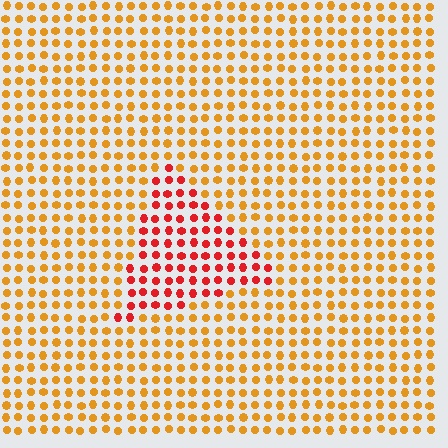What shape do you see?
I see a triangle.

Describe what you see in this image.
The image is filled with small orange elements in a uniform arrangement. A triangle-shaped region is visible where the elements are tinted to a slightly different hue, forming a subtle color boundary.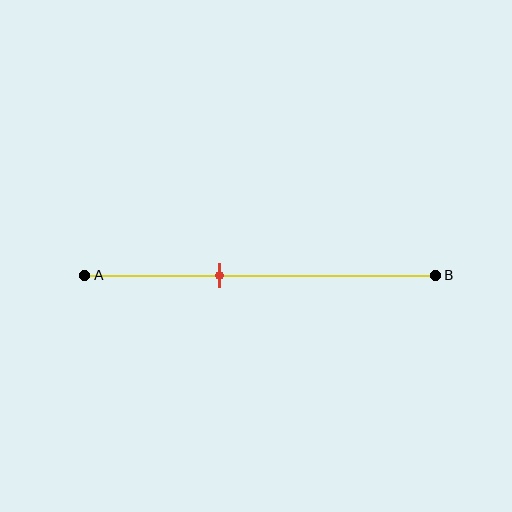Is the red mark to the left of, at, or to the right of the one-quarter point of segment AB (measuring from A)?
The red mark is to the right of the one-quarter point of segment AB.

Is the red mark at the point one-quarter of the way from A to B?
No, the mark is at about 40% from A, not at the 25% one-quarter point.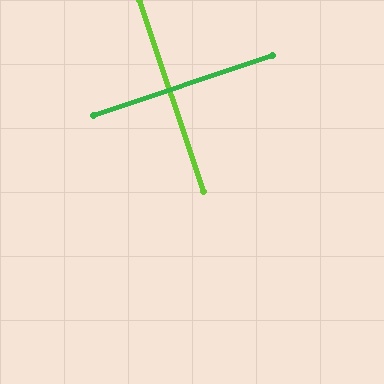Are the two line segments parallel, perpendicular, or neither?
Perpendicular — they meet at approximately 90°.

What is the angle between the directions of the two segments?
Approximately 90 degrees.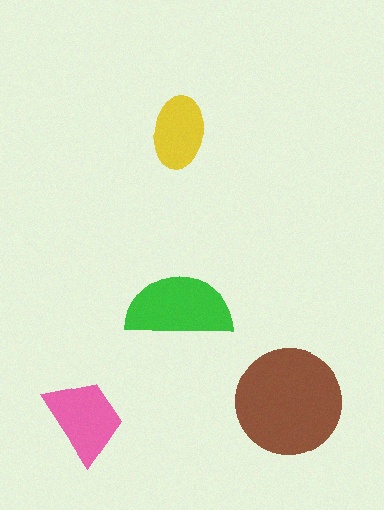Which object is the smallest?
The yellow ellipse.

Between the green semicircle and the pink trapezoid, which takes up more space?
The green semicircle.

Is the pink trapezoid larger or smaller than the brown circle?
Smaller.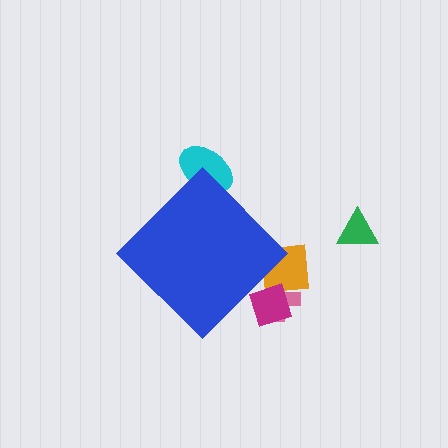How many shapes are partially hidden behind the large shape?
4 shapes are partially hidden.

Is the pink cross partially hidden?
Yes, the pink cross is partially hidden behind the blue diamond.